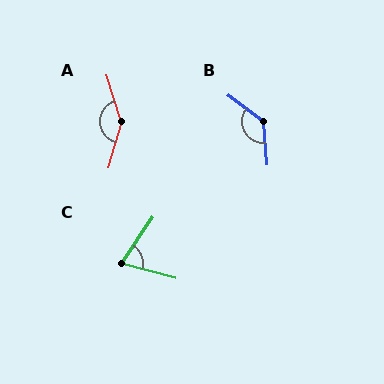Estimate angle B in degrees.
Approximately 132 degrees.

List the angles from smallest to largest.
C (70°), B (132°), A (146°).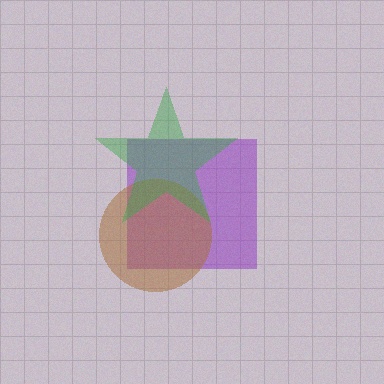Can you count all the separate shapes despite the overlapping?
Yes, there are 3 separate shapes.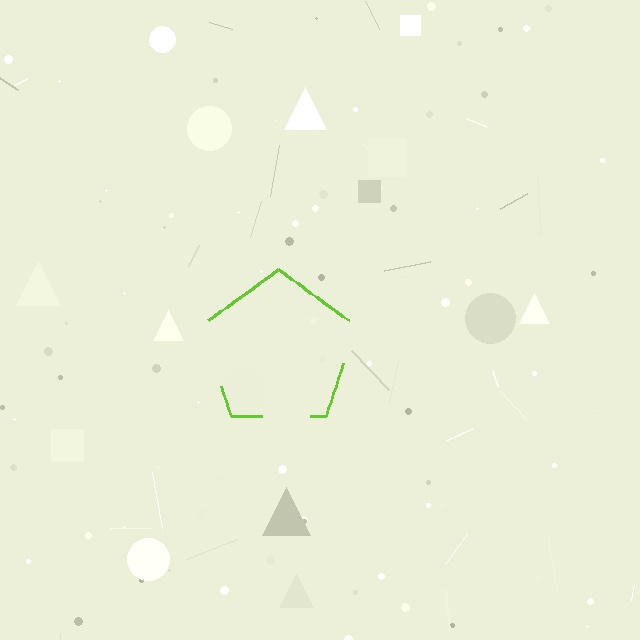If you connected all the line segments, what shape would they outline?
They would outline a pentagon.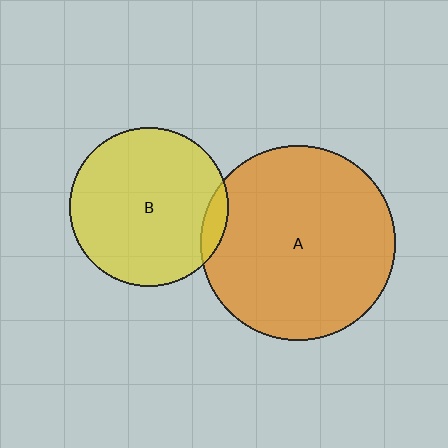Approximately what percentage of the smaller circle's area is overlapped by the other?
Approximately 5%.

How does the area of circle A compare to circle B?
Approximately 1.5 times.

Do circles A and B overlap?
Yes.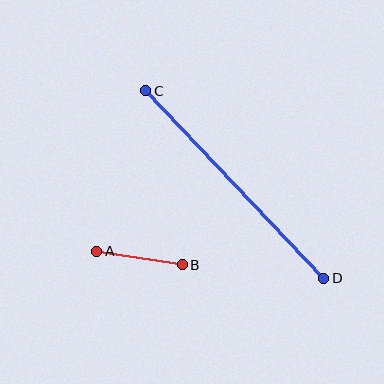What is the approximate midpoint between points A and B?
The midpoint is at approximately (139, 258) pixels.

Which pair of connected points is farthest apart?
Points C and D are farthest apart.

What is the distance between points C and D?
The distance is approximately 259 pixels.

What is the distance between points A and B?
The distance is approximately 86 pixels.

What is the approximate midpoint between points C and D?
The midpoint is at approximately (235, 184) pixels.